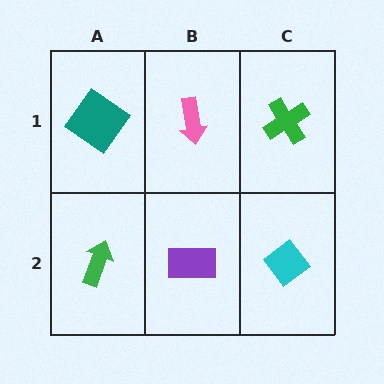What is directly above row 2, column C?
A green cross.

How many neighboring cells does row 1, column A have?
2.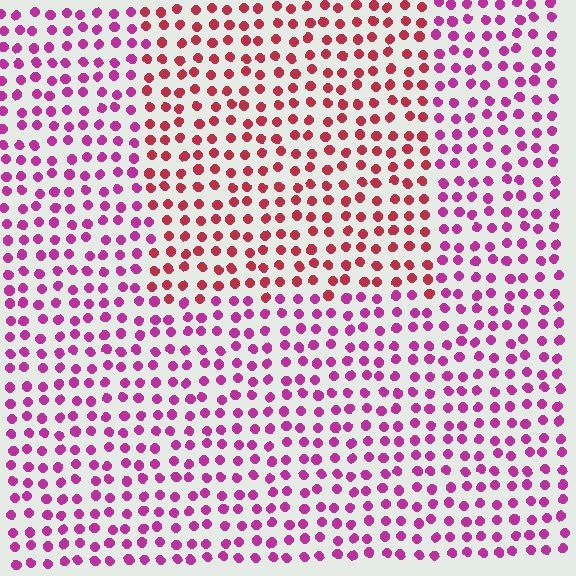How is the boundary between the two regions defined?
The boundary is defined purely by a slight shift in hue (about 37 degrees). Spacing, size, and orientation are identical on both sides.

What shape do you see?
I see a rectangle.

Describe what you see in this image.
The image is filled with small magenta elements in a uniform arrangement. A rectangle-shaped region is visible where the elements are tinted to a slightly different hue, forming a subtle color boundary.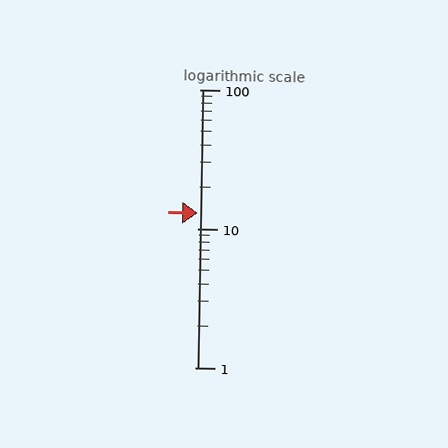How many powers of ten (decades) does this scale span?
The scale spans 2 decades, from 1 to 100.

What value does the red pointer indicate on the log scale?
The pointer indicates approximately 13.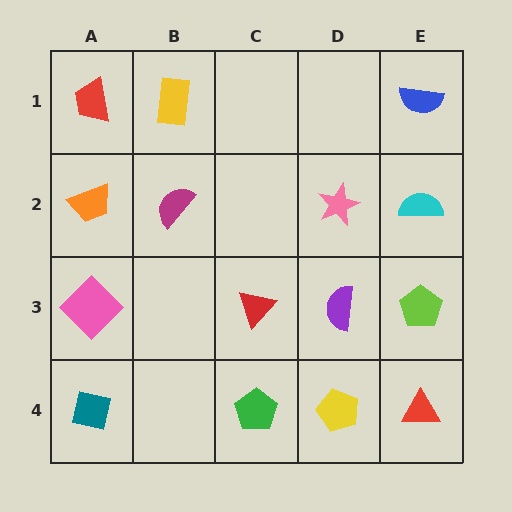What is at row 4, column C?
A green pentagon.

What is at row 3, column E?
A lime pentagon.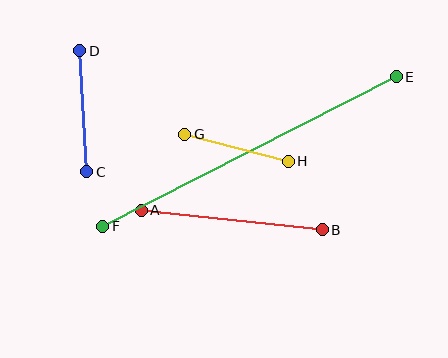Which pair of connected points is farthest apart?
Points E and F are farthest apart.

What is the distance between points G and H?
The distance is approximately 107 pixels.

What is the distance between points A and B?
The distance is approximately 182 pixels.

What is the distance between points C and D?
The distance is approximately 121 pixels.